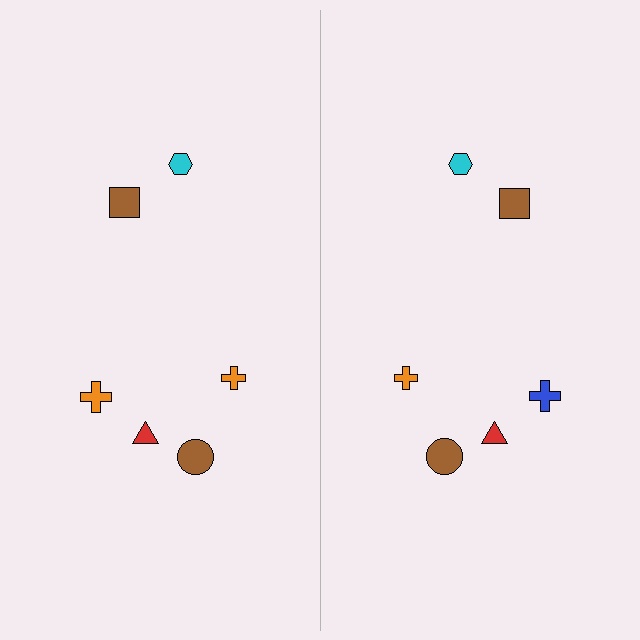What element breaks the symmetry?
The blue cross on the right side breaks the symmetry — its mirror counterpart is orange.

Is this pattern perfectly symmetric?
No, the pattern is not perfectly symmetric. The blue cross on the right side breaks the symmetry — its mirror counterpart is orange.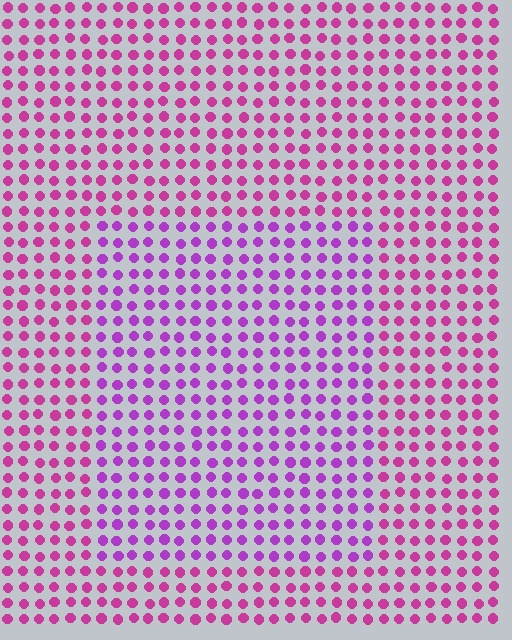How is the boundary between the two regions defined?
The boundary is defined purely by a slight shift in hue (about 30 degrees). Spacing, size, and orientation are identical on both sides.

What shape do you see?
I see a rectangle.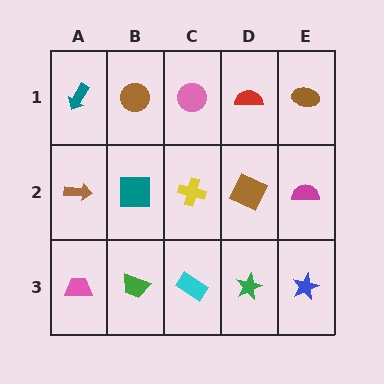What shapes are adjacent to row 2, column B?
A brown circle (row 1, column B), a green trapezoid (row 3, column B), a brown arrow (row 2, column A), a yellow cross (row 2, column C).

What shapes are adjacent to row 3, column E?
A magenta semicircle (row 2, column E), a green star (row 3, column D).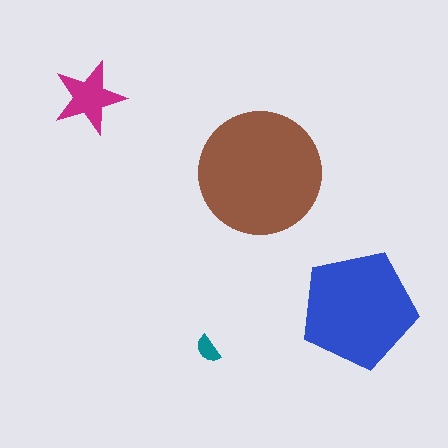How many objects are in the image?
There are 4 objects in the image.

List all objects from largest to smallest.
The brown circle, the blue pentagon, the magenta star, the teal semicircle.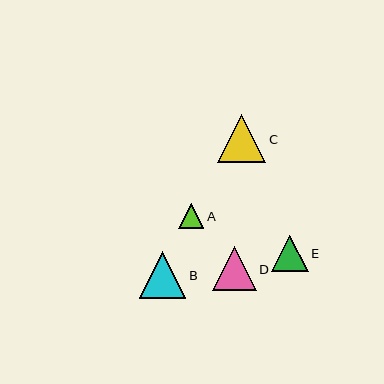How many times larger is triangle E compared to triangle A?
Triangle E is approximately 1.5 times the size of triangle A.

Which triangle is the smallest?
Triangle A is the smallest with a size of approximately 25 pixels.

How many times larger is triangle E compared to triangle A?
Triangle E is approximately 1.5 times the size of triangle A.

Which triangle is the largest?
Triangle C is the largest with a size of approximately 48 pixels.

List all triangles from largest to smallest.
From largest to smallest: C, B, D, E, A.